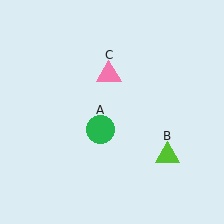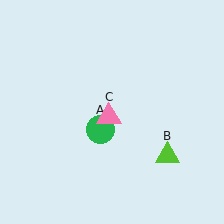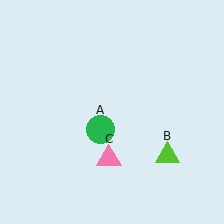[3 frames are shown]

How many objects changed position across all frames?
1 object changed position: pink triangle (object C).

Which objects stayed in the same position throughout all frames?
Green circle (object A) and lime triangle (object B) remained stationary.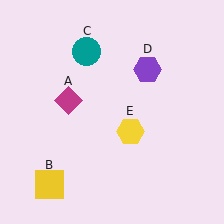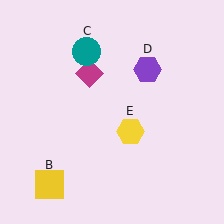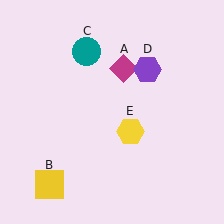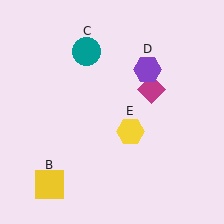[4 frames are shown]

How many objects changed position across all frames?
1 object changed position: magenta diamond (object A).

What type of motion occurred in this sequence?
The magenta diamond (object A) rotated clockwise around the center of the scene.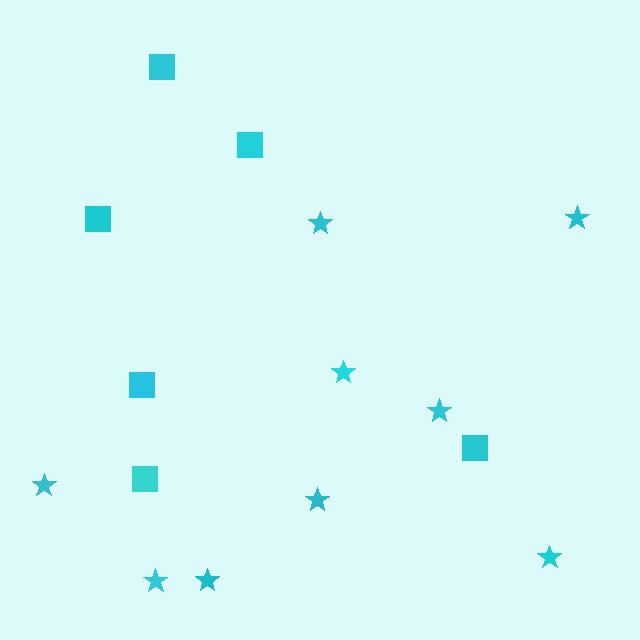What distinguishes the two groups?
There are 2 groups: one group of stars (9) and one group of squares (6).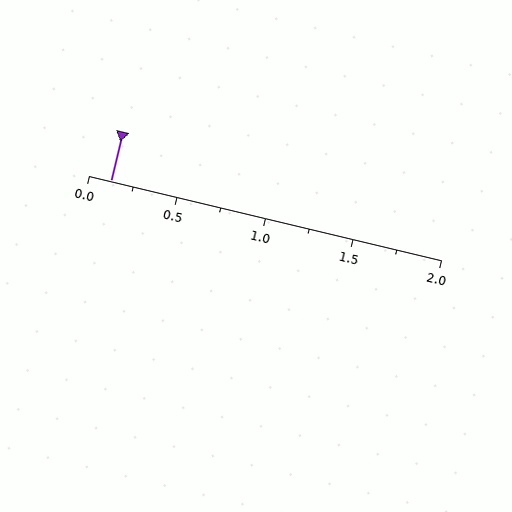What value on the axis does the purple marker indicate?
The marker indicates approximately 0.12.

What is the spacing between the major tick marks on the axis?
The major ticks are spaced 0.5 apart.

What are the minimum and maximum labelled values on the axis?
The axis runs from 0.0 to 2.0.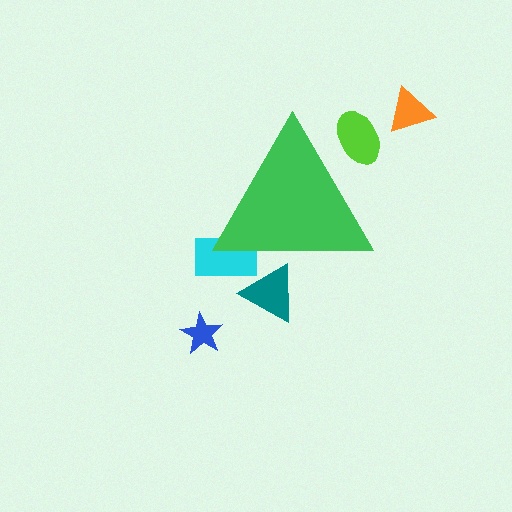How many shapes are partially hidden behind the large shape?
3 shapes are partially hidden.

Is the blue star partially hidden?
No, the blue star is fully visible.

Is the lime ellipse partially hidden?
Yes, the lime ellipse is partially hidden behind the green triangle.